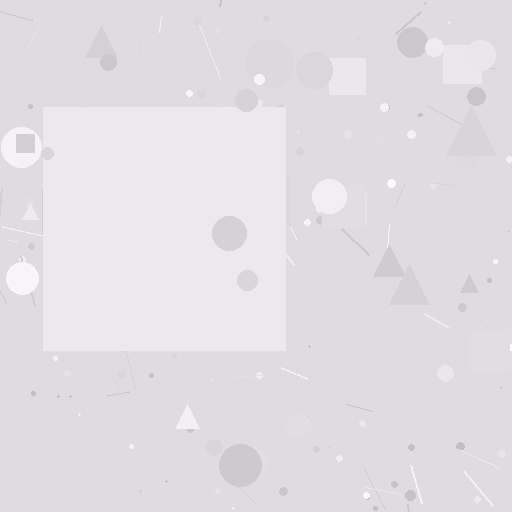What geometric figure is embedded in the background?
A square is embedded in the background.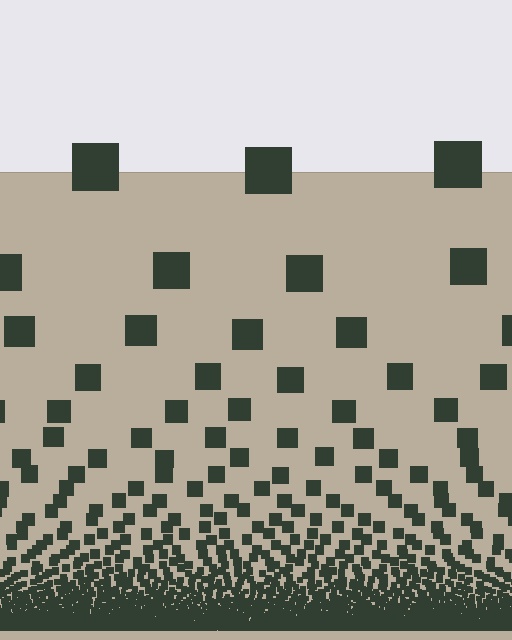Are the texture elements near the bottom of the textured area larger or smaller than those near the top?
Smaller. The gradient is inverted — elements near the bottom are smaller and denser.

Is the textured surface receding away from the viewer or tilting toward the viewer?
The surface appears to tilt toward the viewer. Texture elements get larger and sparser toward the top.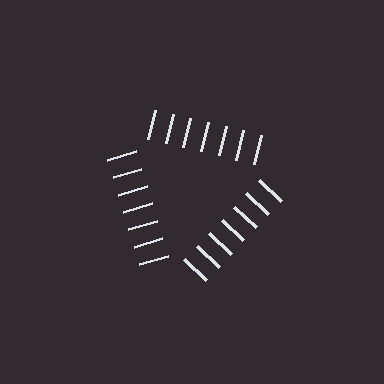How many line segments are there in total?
21 — 7 along each of the 3 edges.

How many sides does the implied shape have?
3 sides — the line-ends trace a triangle.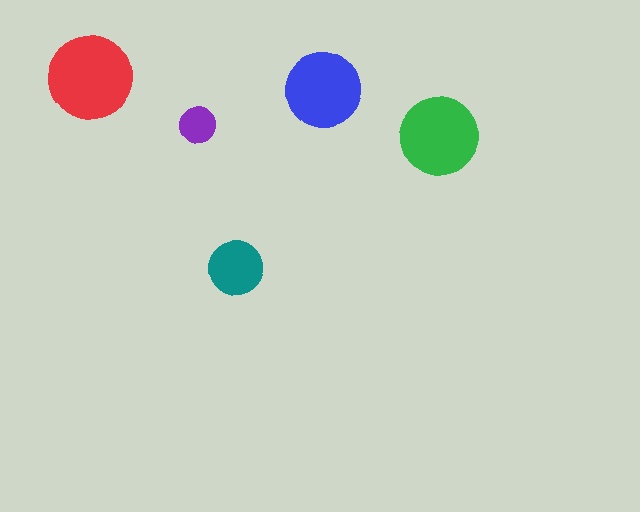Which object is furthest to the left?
The red circle is leftmost.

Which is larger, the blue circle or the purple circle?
The blue one.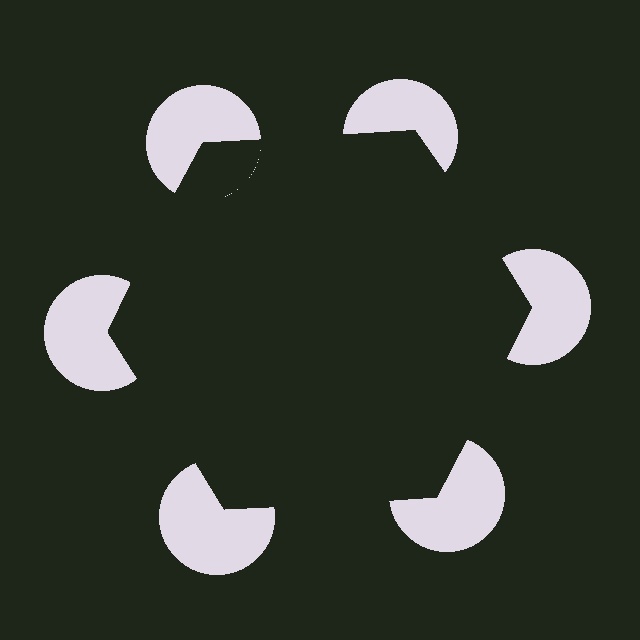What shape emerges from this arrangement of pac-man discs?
An illusory hexagon — its edges are inferred from the aligned wedge cuts in the pac-man discs, not physically drawn.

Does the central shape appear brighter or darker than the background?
It typically appears slightly darker than the background, even though no actual brightness change is drawn.